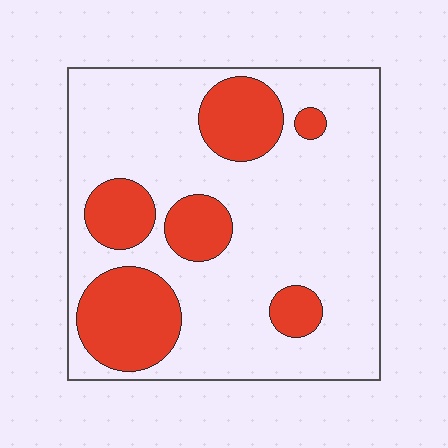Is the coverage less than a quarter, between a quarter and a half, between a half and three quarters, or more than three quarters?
Between a quarter and a half.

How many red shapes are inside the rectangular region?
6.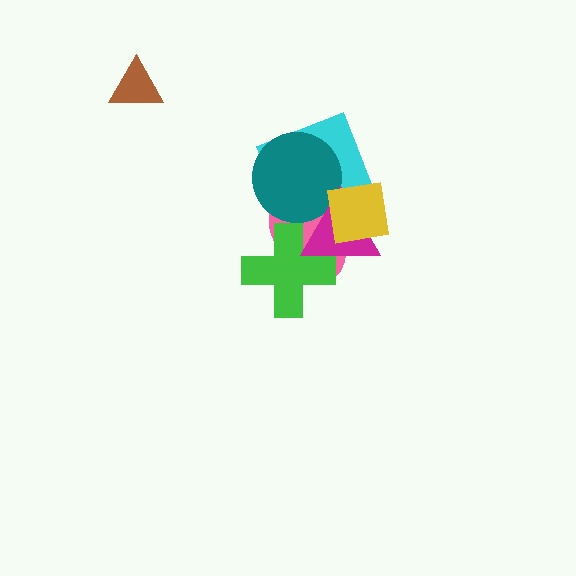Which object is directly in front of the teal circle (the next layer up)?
The magenta triangle is directly in front of the teal circle.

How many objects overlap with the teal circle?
4 objects overlap with the teal circle.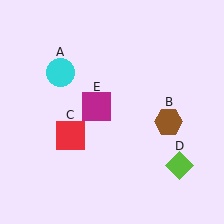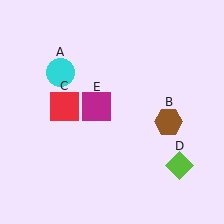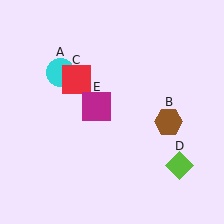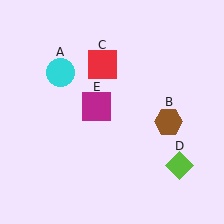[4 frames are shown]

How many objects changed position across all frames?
1 object changed position: red square (object C).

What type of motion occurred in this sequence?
The red square (object C) rotated clockwise around the center of the scene.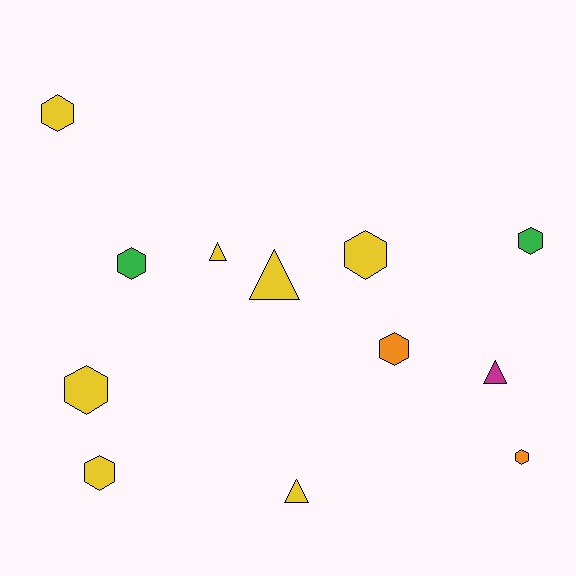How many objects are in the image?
There are 12 objects.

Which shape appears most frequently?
Hexagon, with 8 objects.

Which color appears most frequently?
Yellow, with 7 objects.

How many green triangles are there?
There are no green triangles.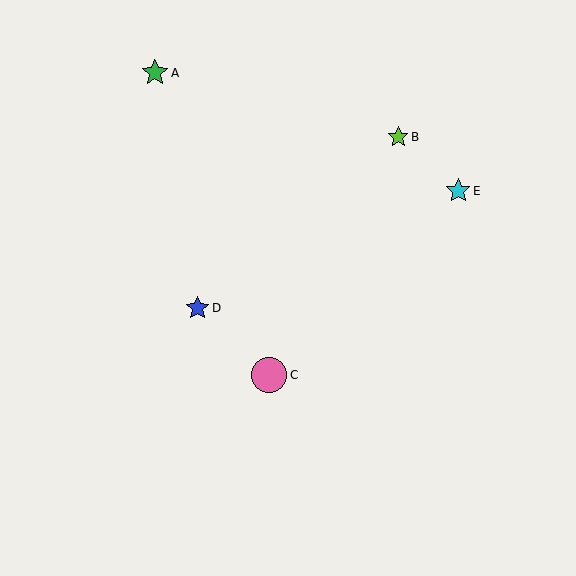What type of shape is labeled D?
Shape D is a blue star.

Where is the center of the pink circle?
The center of the pink circle is at (269, 375).